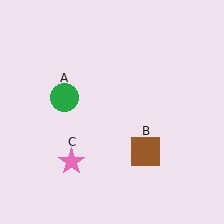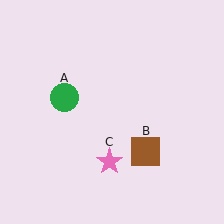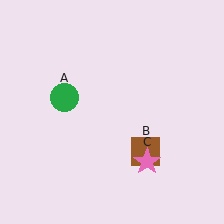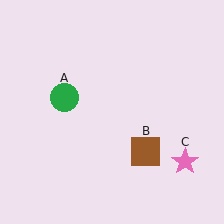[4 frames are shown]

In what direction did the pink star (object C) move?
The pink star (object C) moved right.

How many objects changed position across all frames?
1 object changed position: pink star (object C).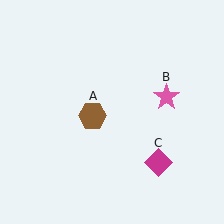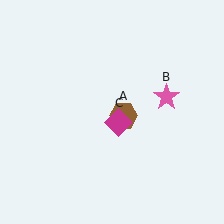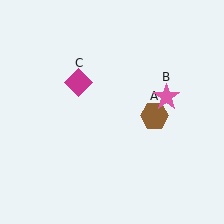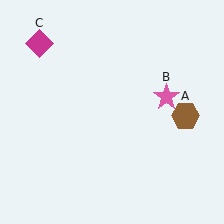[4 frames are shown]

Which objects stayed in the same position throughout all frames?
Pink star (object B) remained stationary.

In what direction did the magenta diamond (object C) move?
The magenta diamond (object C) moved up and to the left.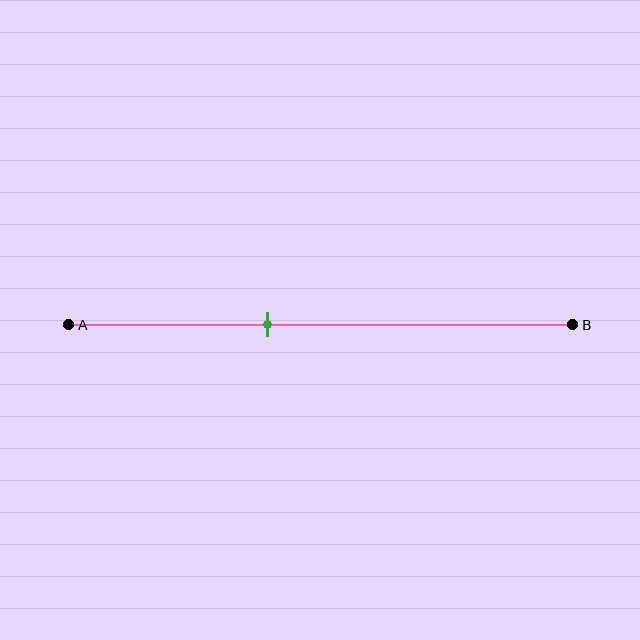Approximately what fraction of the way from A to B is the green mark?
The green mark is approximately 40% of the way from A to B.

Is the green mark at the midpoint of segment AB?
No, the mark is at about 40% from A, not at the 50% midpoint.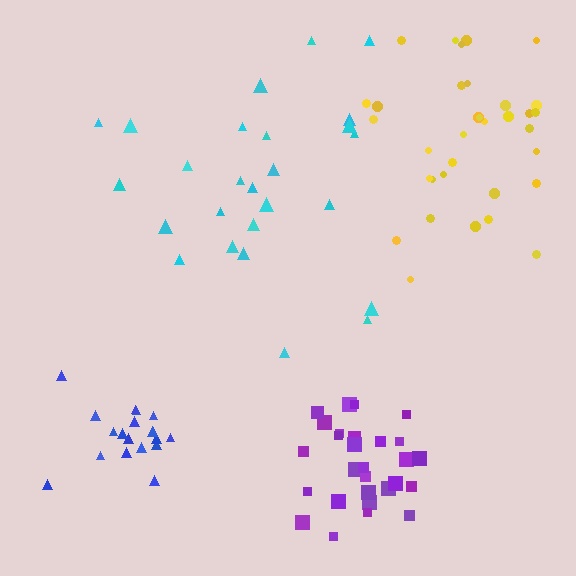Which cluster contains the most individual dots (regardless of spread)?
Yellow (34).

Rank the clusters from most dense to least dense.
blue, purple, yellow, cyan.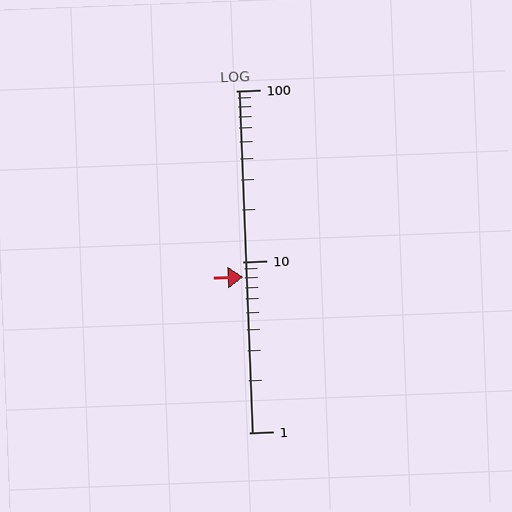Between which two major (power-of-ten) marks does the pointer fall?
The pointer is between 1 and 10.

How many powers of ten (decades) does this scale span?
The scale spans 2 decades, from 1 to 100.